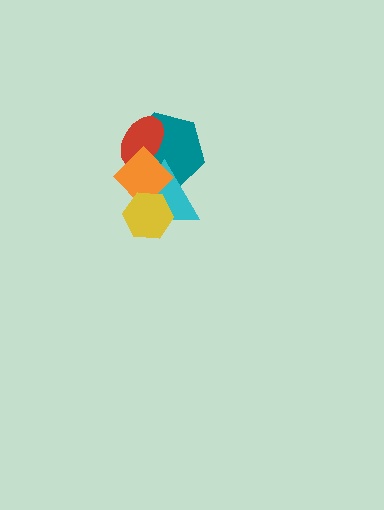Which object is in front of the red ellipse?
The orange diamond is in front of the red ellipse.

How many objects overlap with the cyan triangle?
3 objects overlap with the cyan triangle.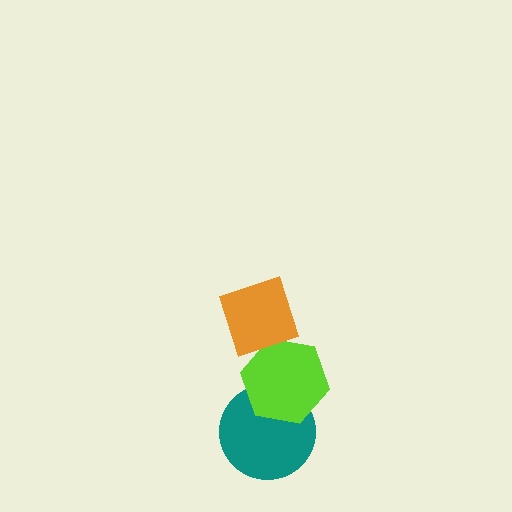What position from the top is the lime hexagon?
The lime hexagon is 2nd from the top.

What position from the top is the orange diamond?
The orange diamond is 1st from the top.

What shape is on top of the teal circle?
The lime hexagon is on top of the teal circle.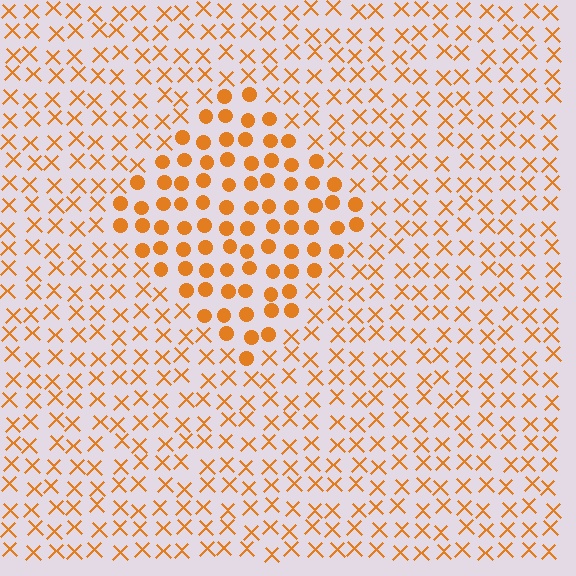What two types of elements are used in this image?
The image uses circles inside the diamond region and X marks outside it.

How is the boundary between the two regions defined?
The boundary is defined by a change in element shape: circles inside vs. X marks outside. All elements share the same color and spacing.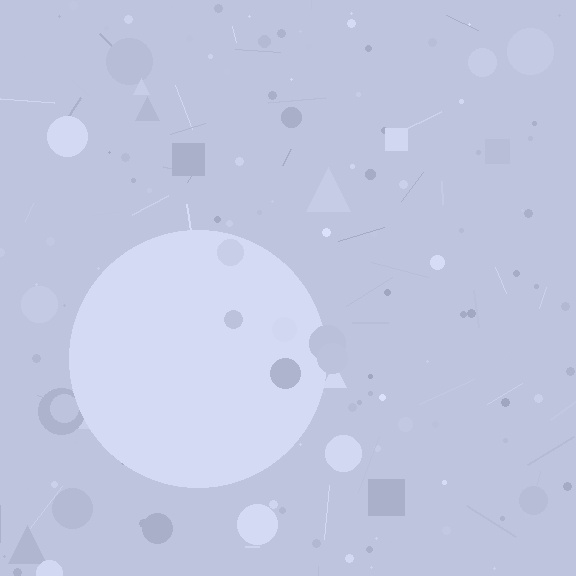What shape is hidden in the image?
A circle is hidden in the image.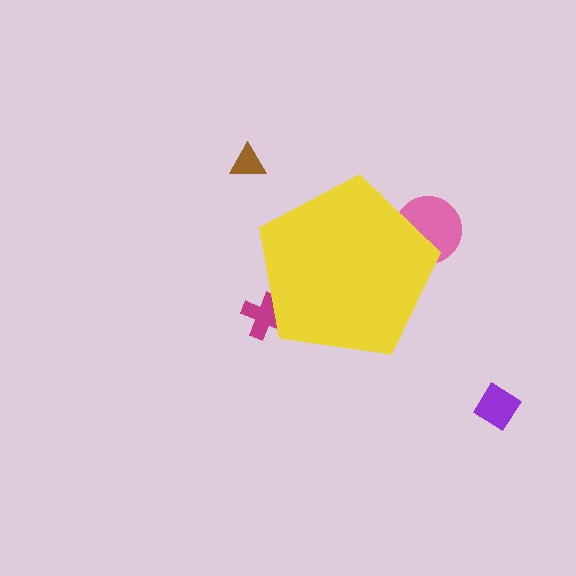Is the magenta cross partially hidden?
Yes, the magenta cross is partially hidden behind the yellow pentagon.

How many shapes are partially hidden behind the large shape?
2 shapes are partially hidden.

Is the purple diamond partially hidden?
No, the purple diamond is fully visible.